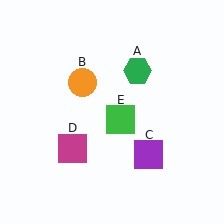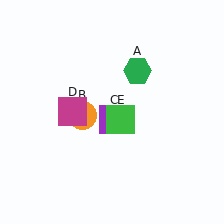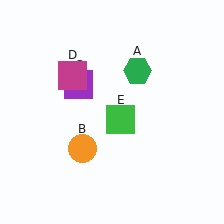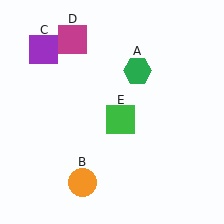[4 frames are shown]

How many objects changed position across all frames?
3 objects changed position: orange circle (object B), purple square (object C), magenta square (object D).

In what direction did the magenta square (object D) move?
The magenta square (object D) moved up.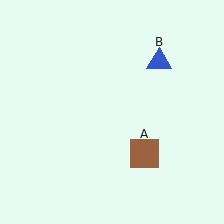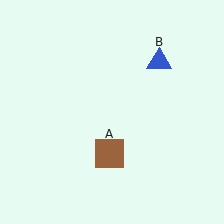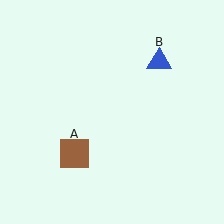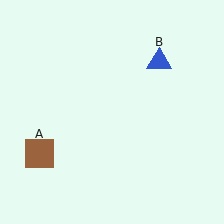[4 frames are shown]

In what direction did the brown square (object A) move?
The brown square (object A) moved left.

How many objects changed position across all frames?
1 object changed position: brown square (object A).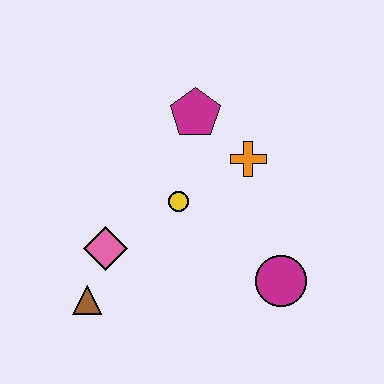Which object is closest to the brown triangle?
The pink diamond is closest to the brown triangle.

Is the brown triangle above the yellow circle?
No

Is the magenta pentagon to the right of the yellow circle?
Yes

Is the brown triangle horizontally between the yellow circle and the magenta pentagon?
No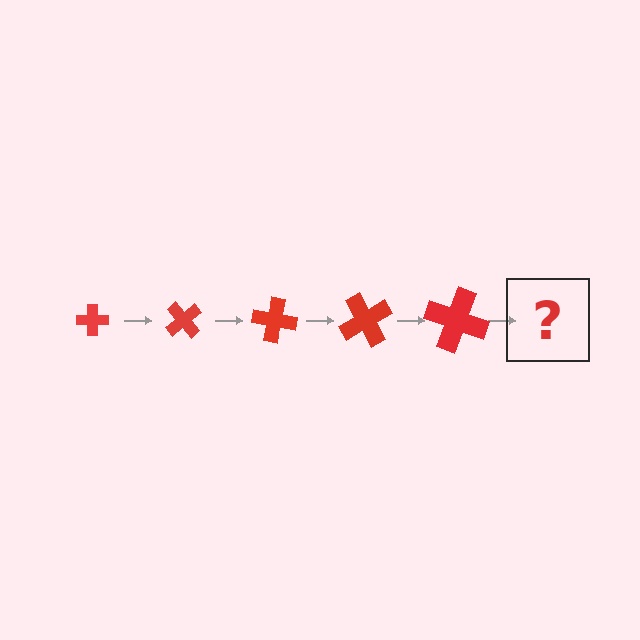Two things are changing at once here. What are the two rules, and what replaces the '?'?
The two rules are that the cross grows larger each step and it rotates 50 degrees each step. The '?' should be a cross, larger than the previous one and rotated 250 degrees from the start.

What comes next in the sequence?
The next element should be a cross, larger than the previous one and rotated 250 degrees from the start.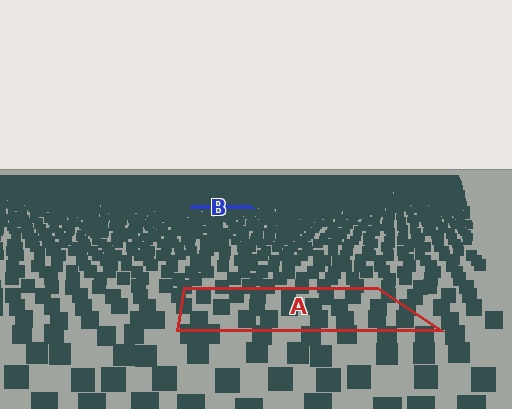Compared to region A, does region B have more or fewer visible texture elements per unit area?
Region B has more texture elements per unit area — they are packed more densely because it is farther away.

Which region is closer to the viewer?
Region A is closer. The texture elements there are larger and more spread out.